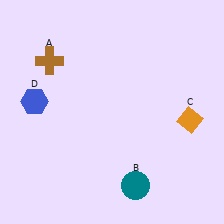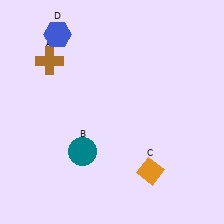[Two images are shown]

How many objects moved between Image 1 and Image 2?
3 objects moved between the two images.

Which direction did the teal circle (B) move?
The teal circle (B) moved left.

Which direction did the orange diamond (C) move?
The orange diamond (C) moved down.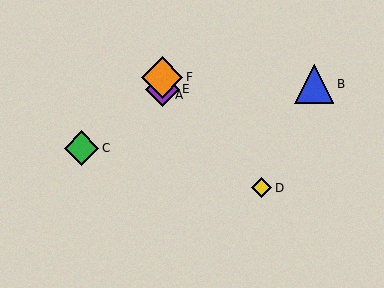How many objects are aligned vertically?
3 objects (A, E, F) are aligned vertically.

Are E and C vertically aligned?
No, E is at x≈162 and C is at x≈81.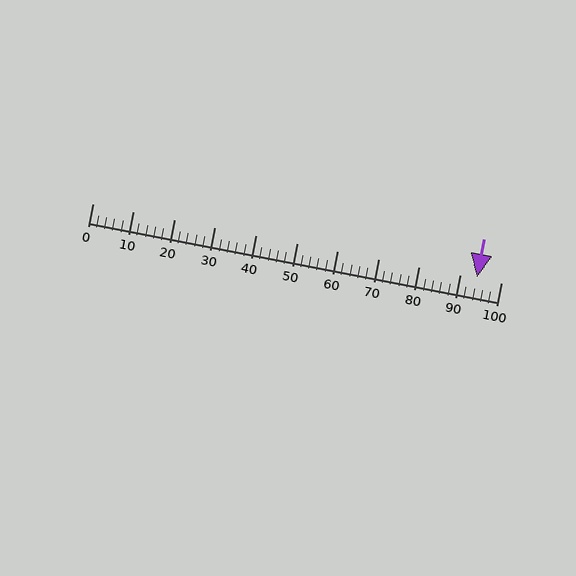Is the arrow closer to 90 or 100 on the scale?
The arrow is closer to 90.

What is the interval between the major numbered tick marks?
The major tick marks are spaced 10 units apart.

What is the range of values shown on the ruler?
The ruler shows values from 0 to 100.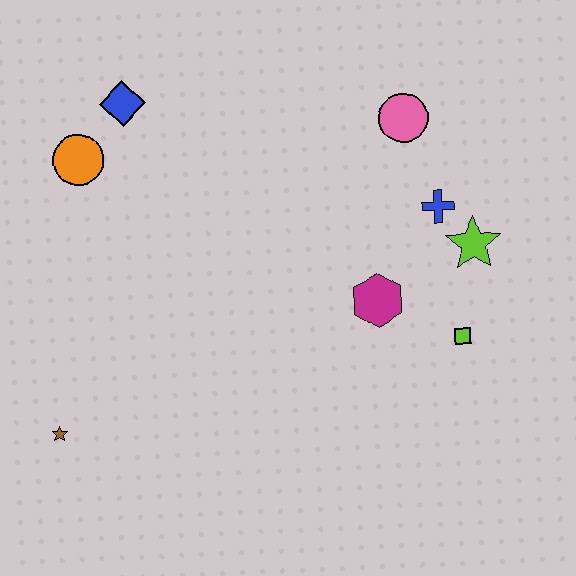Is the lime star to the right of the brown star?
Yes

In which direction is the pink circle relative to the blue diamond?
The pink circle is to the right of the blue diamond.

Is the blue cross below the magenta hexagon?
No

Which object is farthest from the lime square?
The orange circle is farthest from the lime square.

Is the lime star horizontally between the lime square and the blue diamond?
No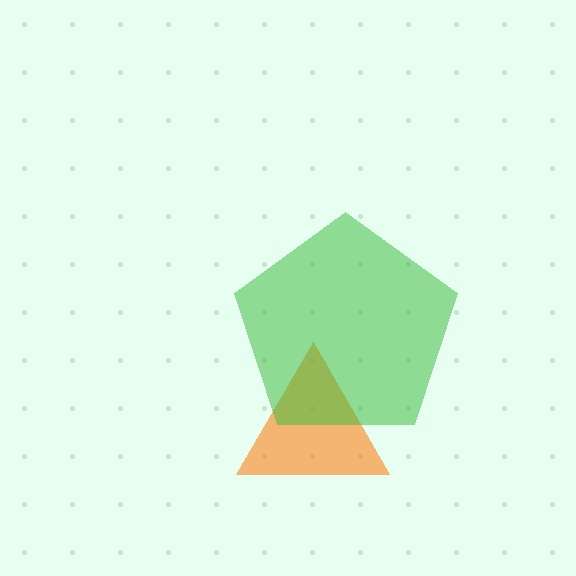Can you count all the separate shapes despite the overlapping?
Yes, there are 2 separate shapes.